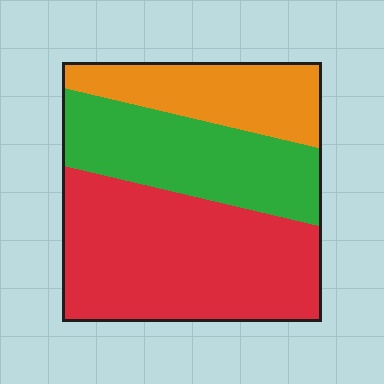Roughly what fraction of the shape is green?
Green takes up about one third (1/3) of the shape.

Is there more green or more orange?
Green.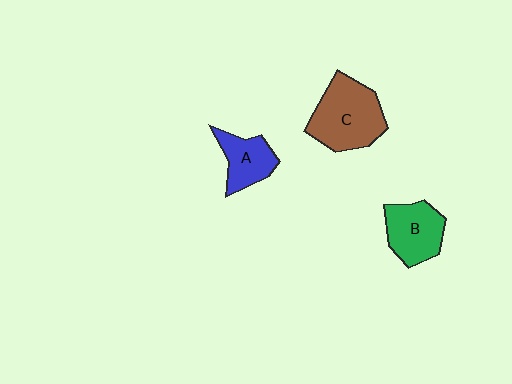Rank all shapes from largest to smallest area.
From largest to smallest: C (brown), B (green), A (blue).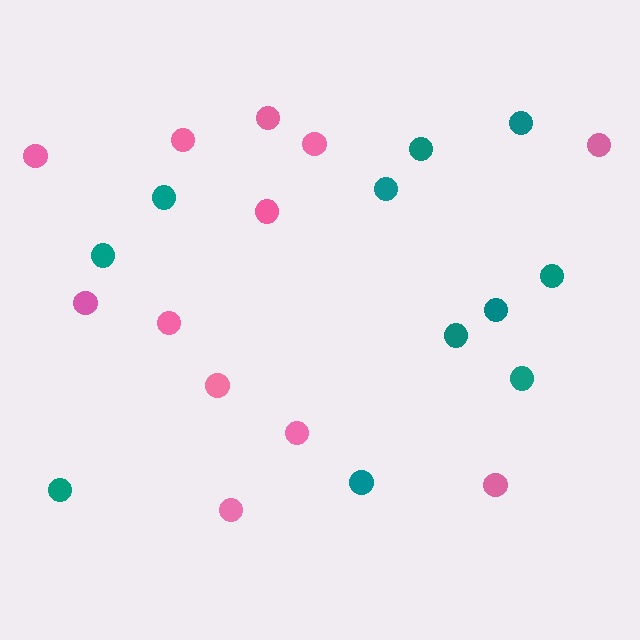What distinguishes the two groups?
There are 2 groups: one group of teal circles (11) and one group of pink circles (12).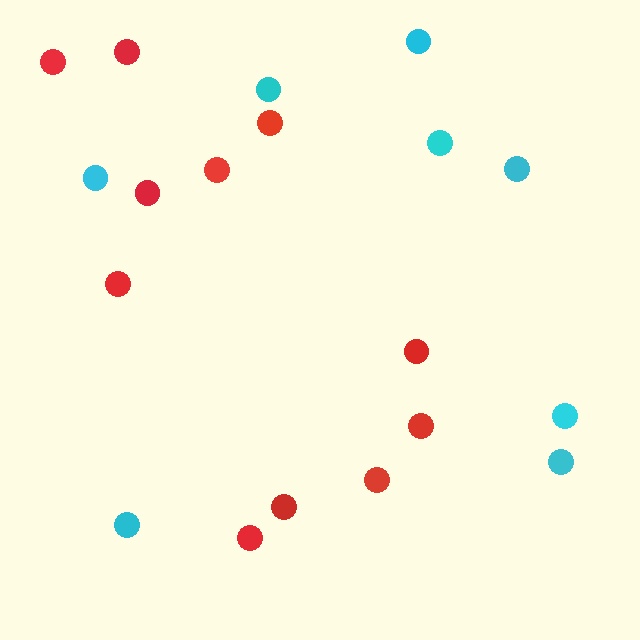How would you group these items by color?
There are 2 groups: one group of cyan circles (8) and one group of red circles (11).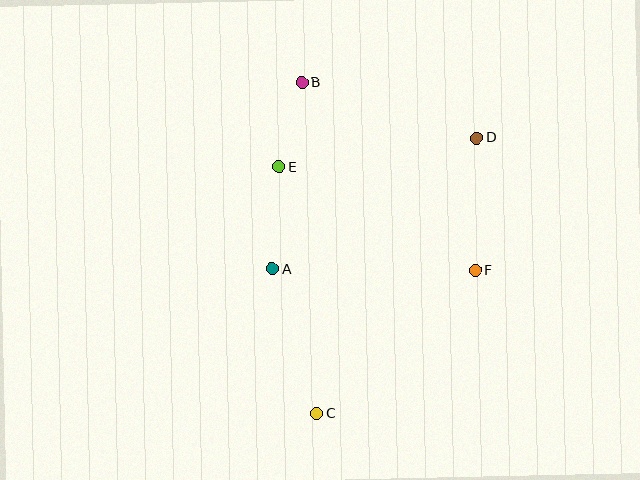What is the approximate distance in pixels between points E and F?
The distance between E and F is approximately 221 pixels.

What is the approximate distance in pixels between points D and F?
The distance between D and F is approximately 132 pixels.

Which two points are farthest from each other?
Points B and C are farthest from each other.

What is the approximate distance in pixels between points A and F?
The distance between A and F is approximately 203 pixels.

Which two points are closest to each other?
Points B and E are closest to each other.